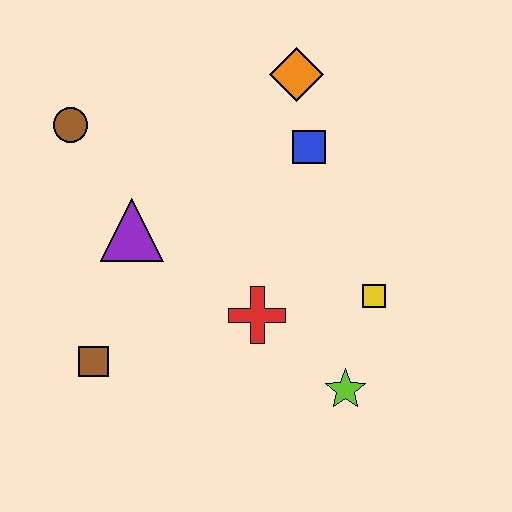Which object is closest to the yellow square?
The lime star is closest to the yellow square.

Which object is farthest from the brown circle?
The lime star is farthest from the brown circle.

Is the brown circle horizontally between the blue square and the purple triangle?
No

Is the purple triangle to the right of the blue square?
No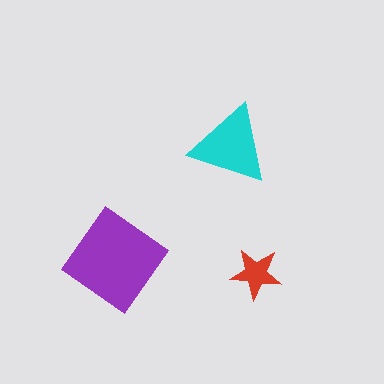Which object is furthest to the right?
The red star is rightmost.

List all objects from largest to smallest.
The purple diamond, the cyan triangle, the red star.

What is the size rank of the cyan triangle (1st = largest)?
2nd.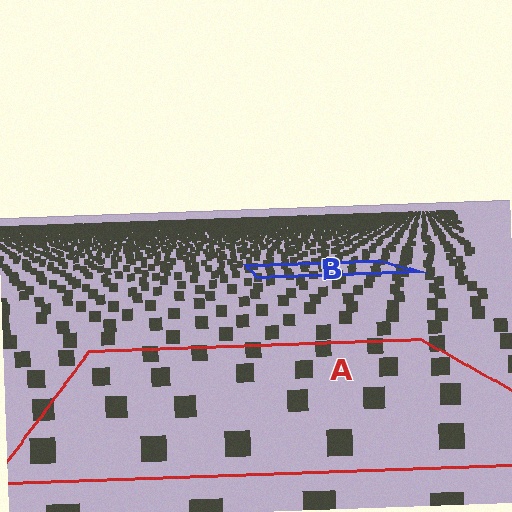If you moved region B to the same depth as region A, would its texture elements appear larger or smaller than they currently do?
They would appear larger. At a closer depth, the same texture elements are projected at a bigger on-screen size.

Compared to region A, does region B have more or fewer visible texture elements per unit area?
Region B has more texture elements per unit area — they are packed more densely because it is farther away.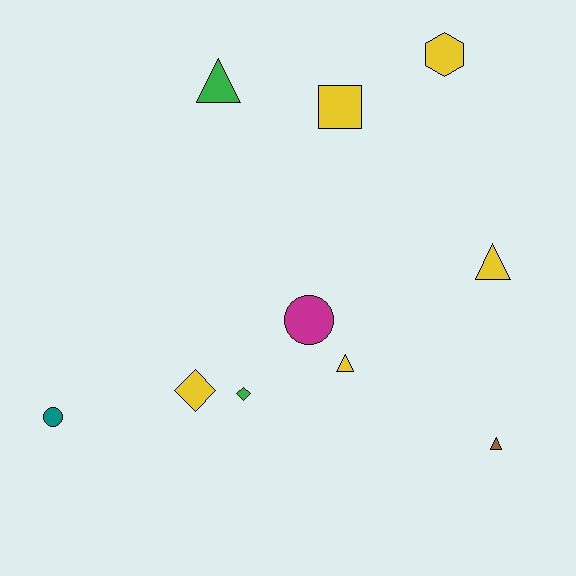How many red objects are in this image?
There are no red objects.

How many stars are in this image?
There are no stars.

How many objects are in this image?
There are 10 objects.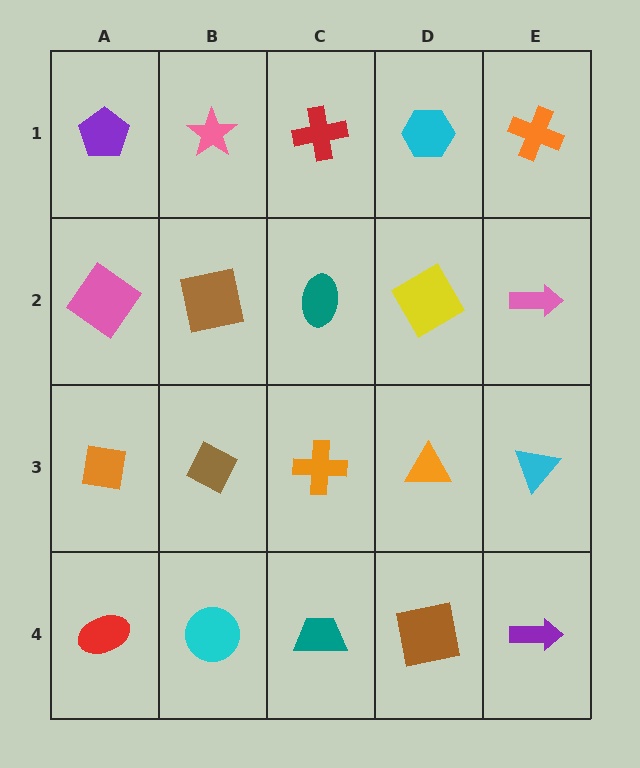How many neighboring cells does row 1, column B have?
3.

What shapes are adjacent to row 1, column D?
A yellow diamond (row 2, column D), a red cross (row 1, column C), an orange cross (row 1, column E).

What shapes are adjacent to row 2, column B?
A pink star (row 1, column B), a brown diamond (row 3, column B), a pink diamond (row 2, column A), a teal ellipse (row 2, column C).